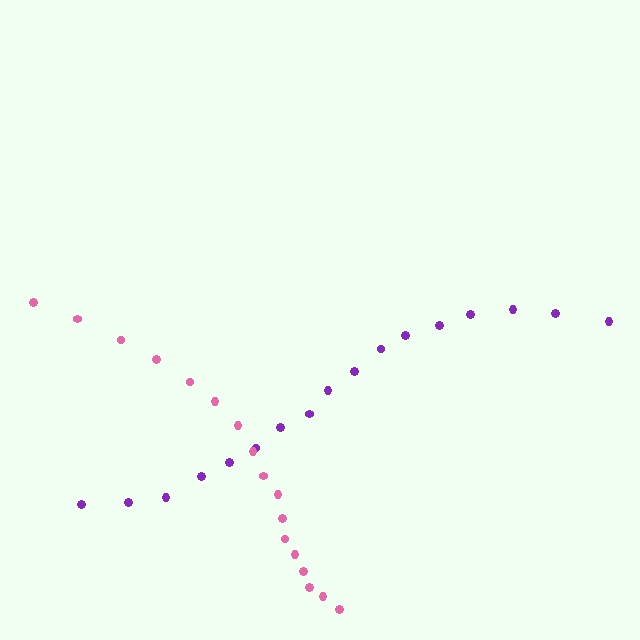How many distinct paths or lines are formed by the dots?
There are 2 distinct paths.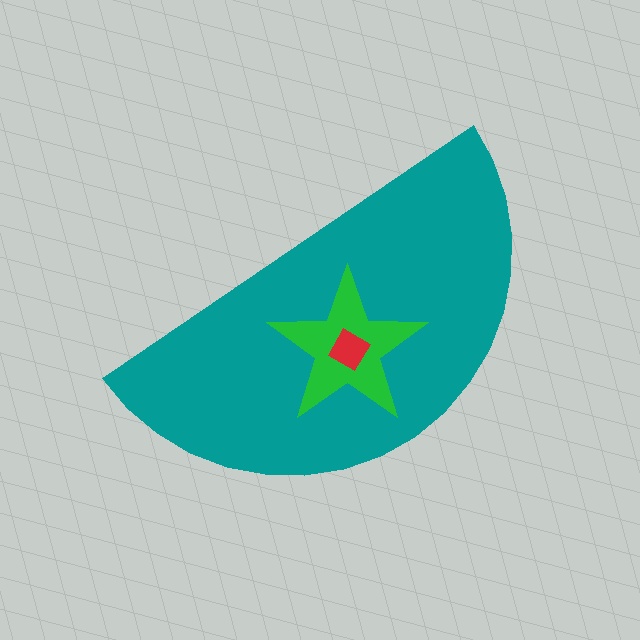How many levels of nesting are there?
3.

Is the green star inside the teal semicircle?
Yes.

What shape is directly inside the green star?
The red diamond.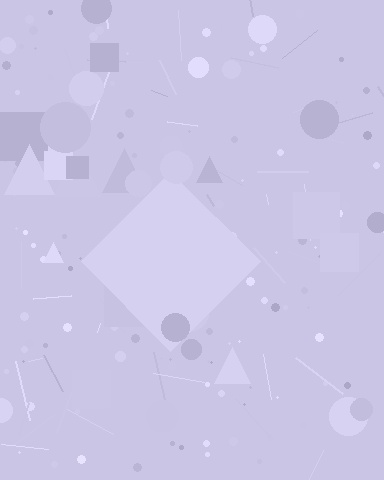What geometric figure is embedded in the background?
A diamond is embedded in the background.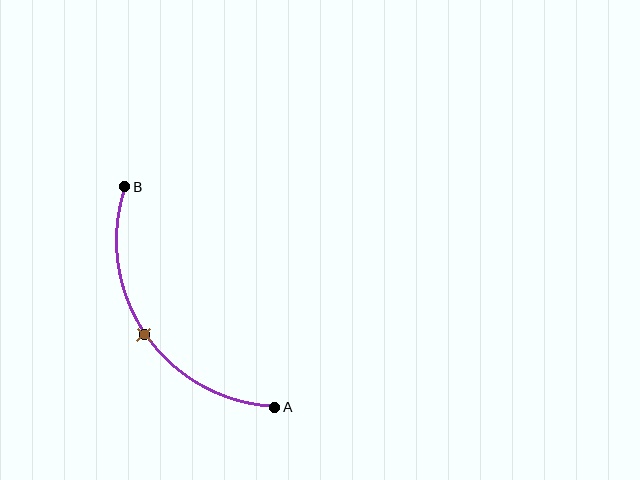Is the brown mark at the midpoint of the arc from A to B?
Yes. The brown mark lies on the arc at equal arc-length from both A and B — it is the arc midpoint.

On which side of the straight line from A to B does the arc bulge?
The arc bulges below and to the left of the straight line connecting A and B.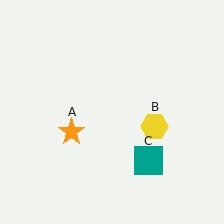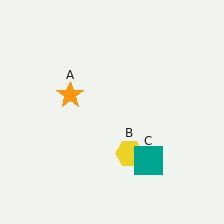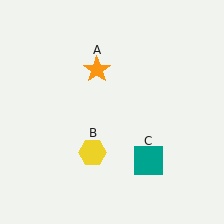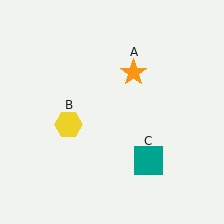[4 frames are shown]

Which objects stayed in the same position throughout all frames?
Teal square (object C) remained stationary.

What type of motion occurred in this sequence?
The orange star (object A), yellow hexagon (object B) rotated clockwise around the center of the scene.